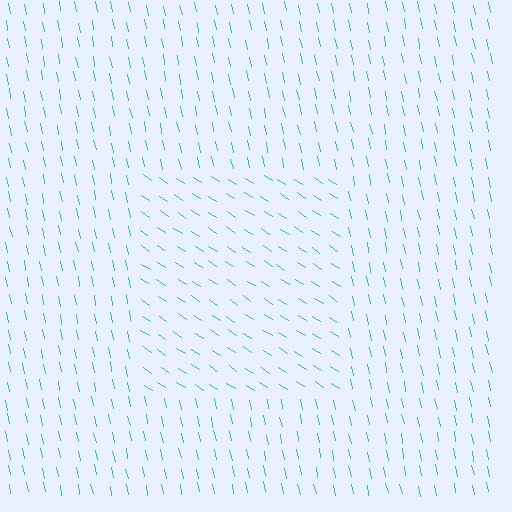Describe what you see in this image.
The image is filled with small cyan line segments. A rectangle region in the image has lines oriented differently from the surrounding lines, creating a visible texture boundary.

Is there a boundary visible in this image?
Yes, there is a texture boundary formed by a change in line orientation.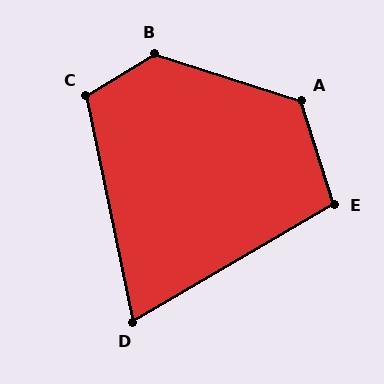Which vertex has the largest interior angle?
B, at approximately 131 degrees.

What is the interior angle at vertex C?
Approximately 110 degrees (obtuse).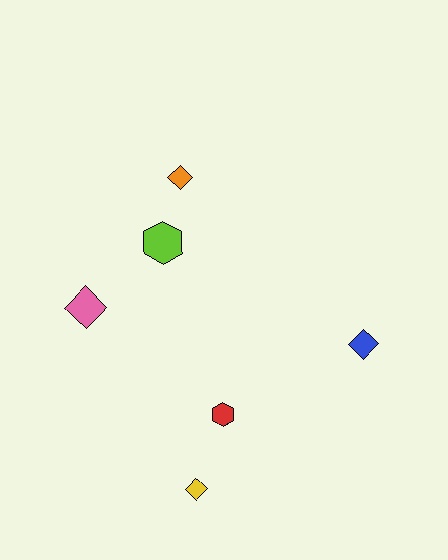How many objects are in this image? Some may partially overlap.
There are 6 objects.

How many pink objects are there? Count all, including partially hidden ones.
There is 1 pink object.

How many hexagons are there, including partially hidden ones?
There are 2 hexagons.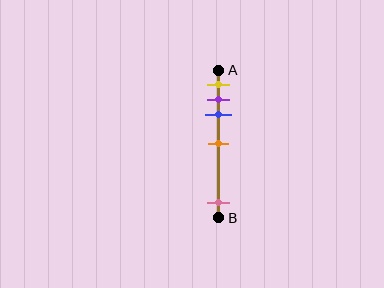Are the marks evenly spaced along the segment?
No, the marks are not evenly spaced.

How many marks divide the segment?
There are 5 marks dividing the segment.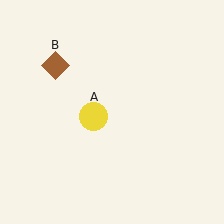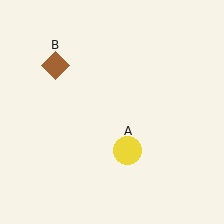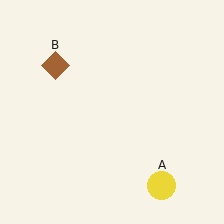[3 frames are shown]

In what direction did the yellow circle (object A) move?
The yellow circle (object A) moved down and to the right.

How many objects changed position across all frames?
1 object changed position: yellow circle (object A).